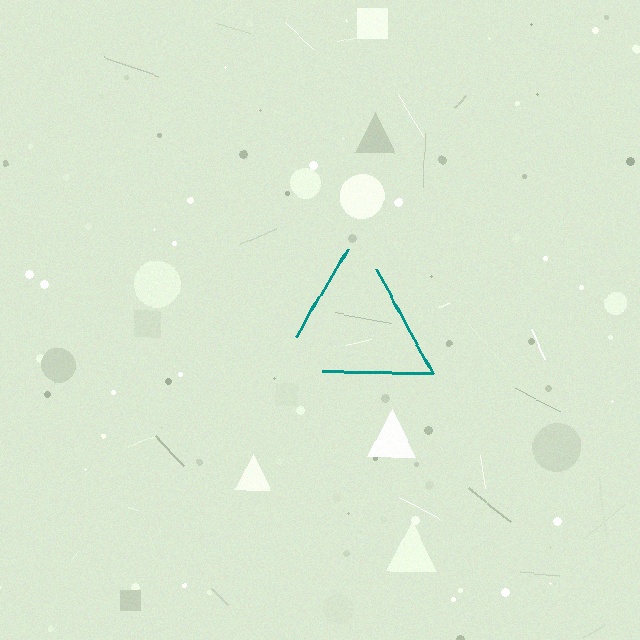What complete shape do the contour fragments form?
The contour fragments form a triangle.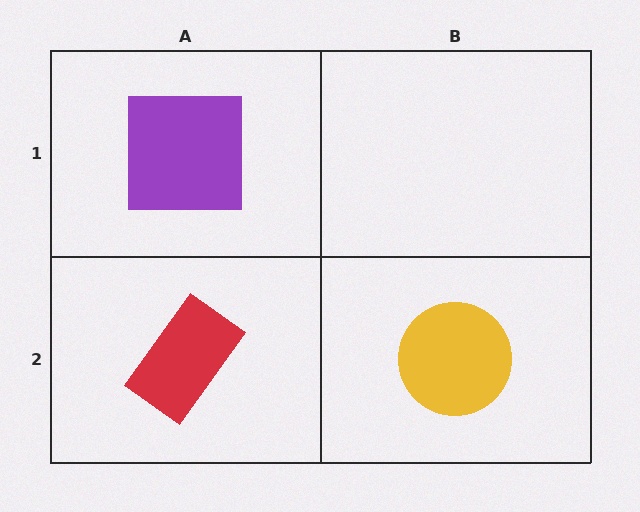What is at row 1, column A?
A purple square.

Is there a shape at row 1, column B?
No, that cell is empty.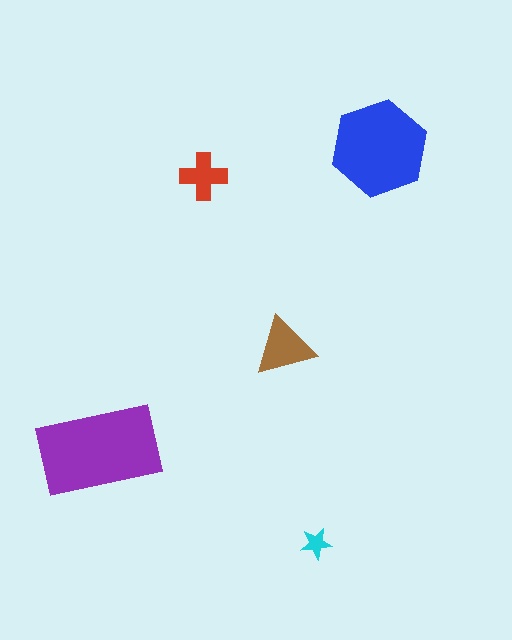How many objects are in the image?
There are 5 objects in the image.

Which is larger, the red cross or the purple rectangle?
The purple rectangle.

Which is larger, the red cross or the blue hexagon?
The blue hexagon.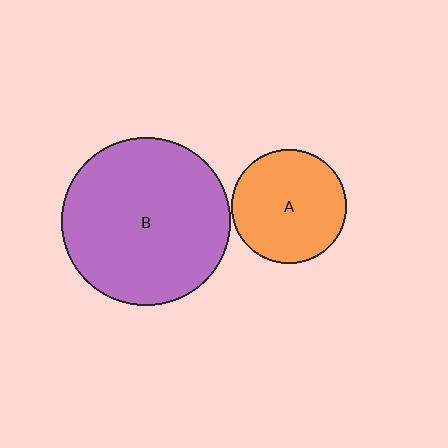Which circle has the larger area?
Circle B (purple).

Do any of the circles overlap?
No, none of the circles overlap.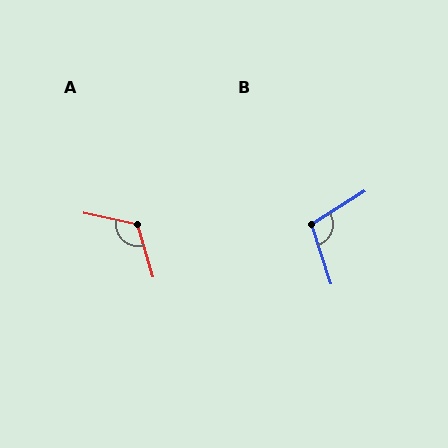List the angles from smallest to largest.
B (104°), A (119°).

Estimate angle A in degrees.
Approximately 119 degrees.